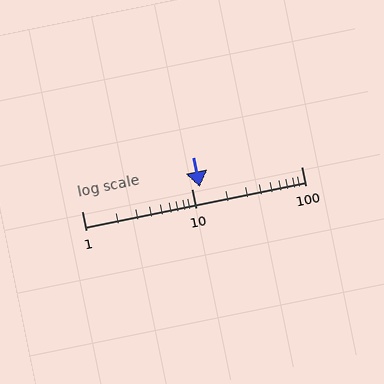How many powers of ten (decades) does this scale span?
The scale spans 2 decades, from 1 to 100.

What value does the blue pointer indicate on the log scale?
The pointer indicates approximately 12.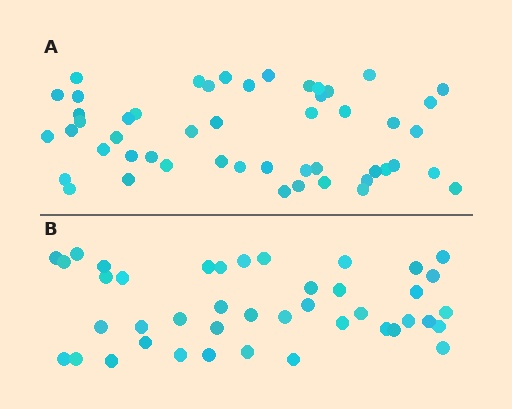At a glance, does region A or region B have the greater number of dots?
Region A (the top region) has more dots.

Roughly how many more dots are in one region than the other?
Region A has roughly 8 or so more dots than region B.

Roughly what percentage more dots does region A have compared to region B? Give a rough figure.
About 20% more.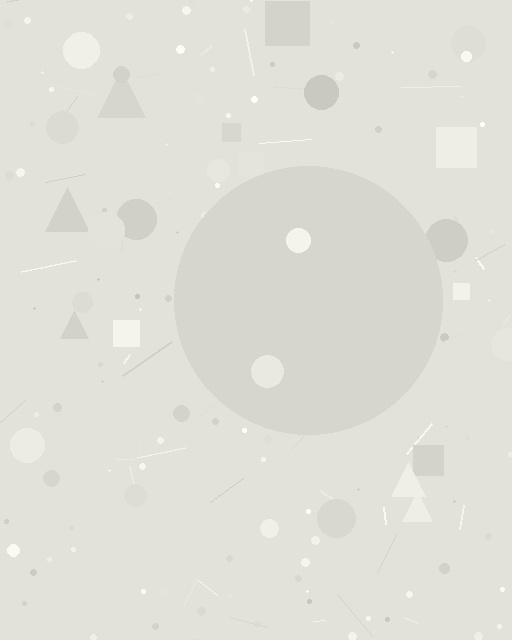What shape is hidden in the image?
A circle is hidden in the image.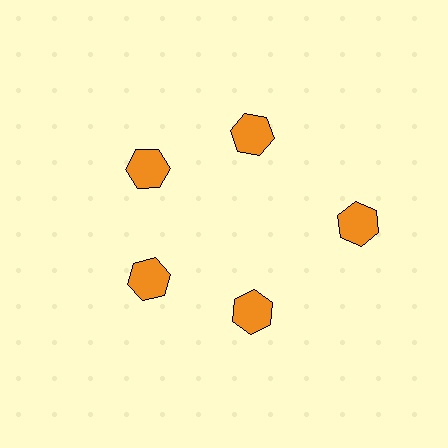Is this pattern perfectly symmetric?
No. The 5 orange hexagons are arranged in a ring, but one element near the 3 o'clock position is pushed outward from the center, breaking the 5-fold rotational symmetry.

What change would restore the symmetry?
The symmetry would be restored by moving it inward, back onto the ring so that all 5 hexagons sit at equal angles and equal distance from the center.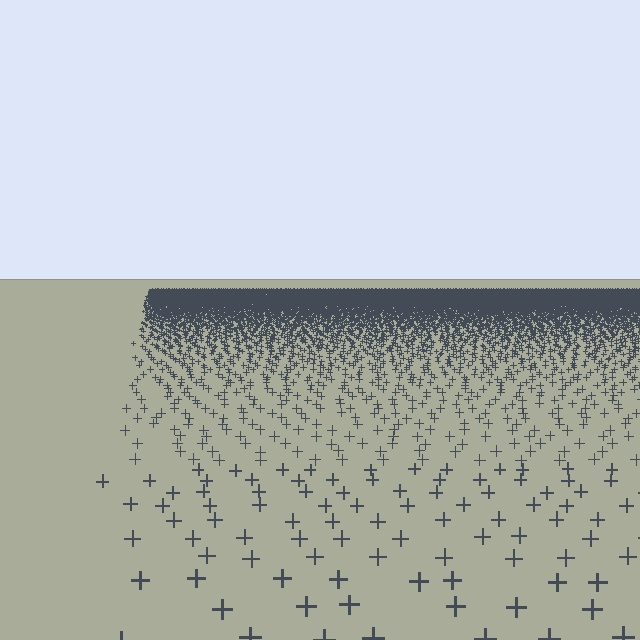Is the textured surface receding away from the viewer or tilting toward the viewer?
The surface is receding away from the viewer. Texture elements get smaller and denser toward the top.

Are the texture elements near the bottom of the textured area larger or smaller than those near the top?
Larger. Near the bottom, elements are closer to the viewer and appear at a bigger on-screen size.